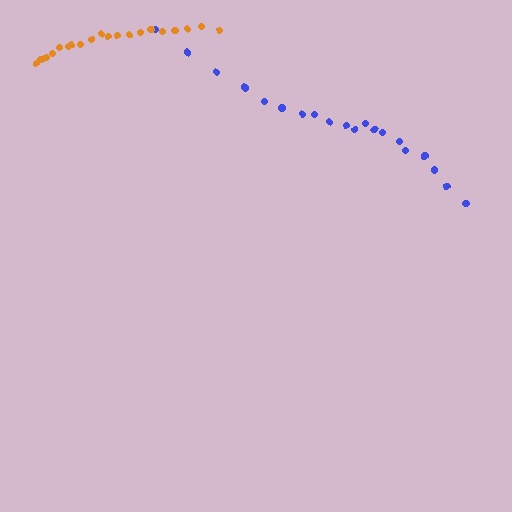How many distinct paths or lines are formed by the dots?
There are 2 distinct paths.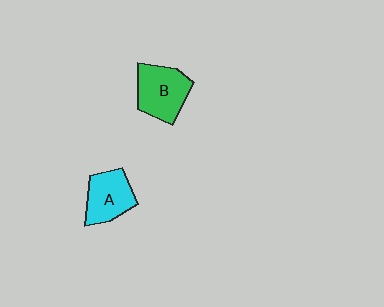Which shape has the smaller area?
Shape A (cyan).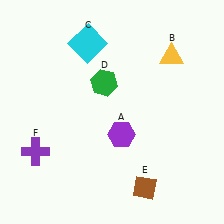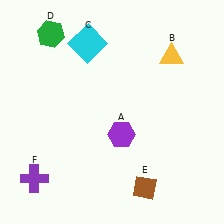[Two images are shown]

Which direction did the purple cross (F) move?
The purple cross (F) moved down.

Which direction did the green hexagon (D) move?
The green hexagon (D) moved left.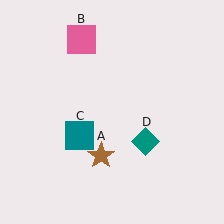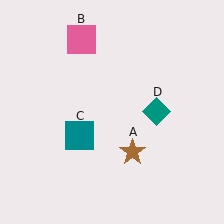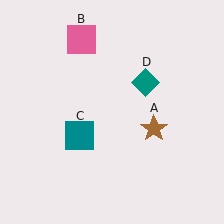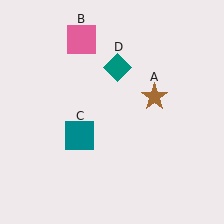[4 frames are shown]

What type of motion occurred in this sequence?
The brown star (object A), teal diamond (object D) rotated counterclockwise around the center of the scene.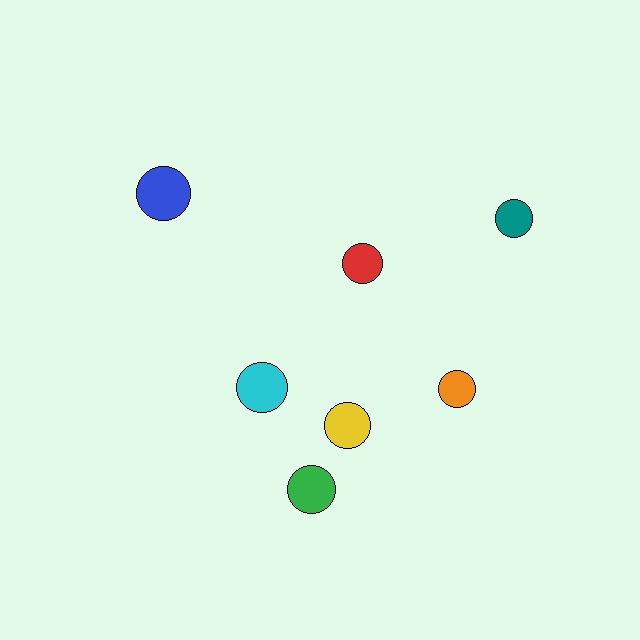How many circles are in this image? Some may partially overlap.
There are 7 circles.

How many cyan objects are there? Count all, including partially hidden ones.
There is 1 cyan object.